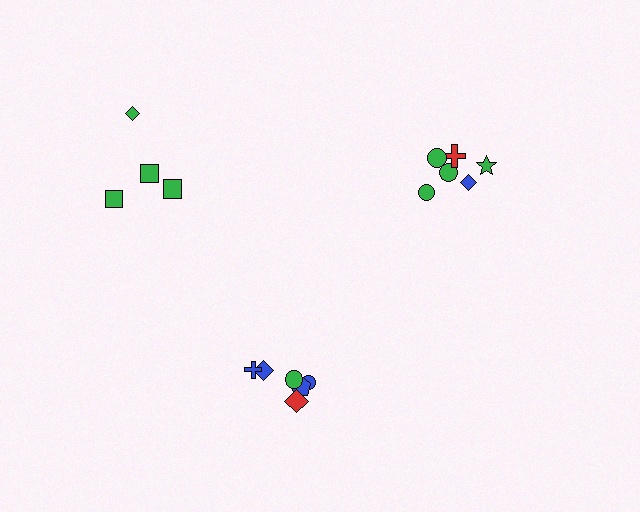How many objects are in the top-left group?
There are 4 objects.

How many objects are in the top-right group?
There are 6 objects.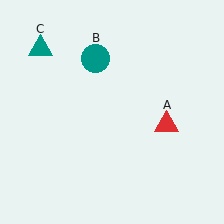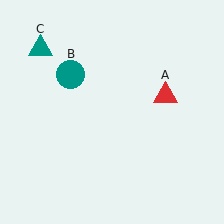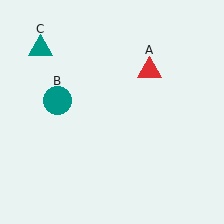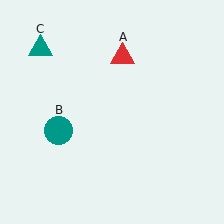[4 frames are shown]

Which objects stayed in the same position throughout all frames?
Teal triangle (object C) remained stationary.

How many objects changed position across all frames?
2 objects changed position: red triangle (object A), teal circle (object B).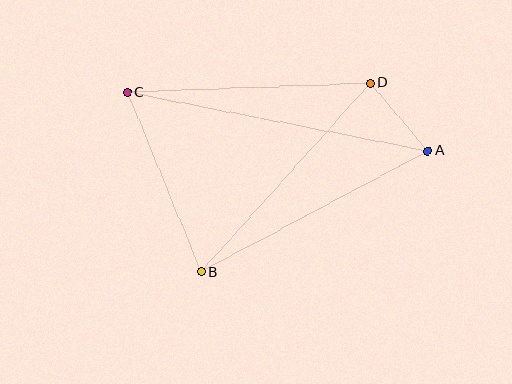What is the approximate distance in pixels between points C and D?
The distance between C and D is approximately 243 pixels.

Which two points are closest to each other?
Points A and D are closest to each other.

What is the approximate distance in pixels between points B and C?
The distance between B and C is approximately 194 pixels.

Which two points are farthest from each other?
Points A and C are farthest from each other.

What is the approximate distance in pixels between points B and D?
The distance between B and D is approximately 254 pixels.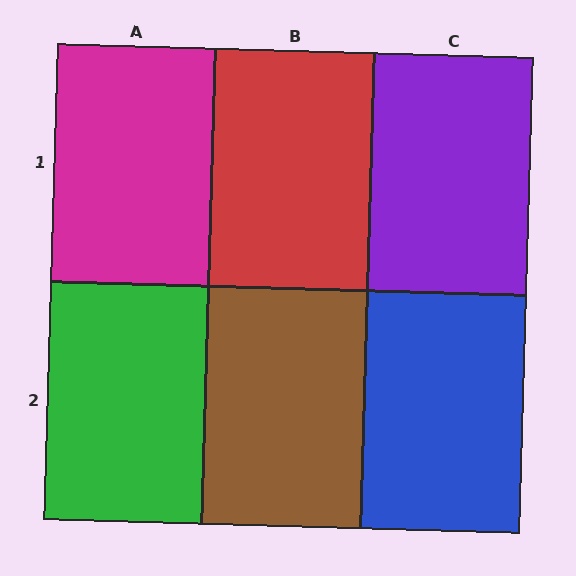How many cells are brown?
1 cell is brown.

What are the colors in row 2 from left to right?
Green, brown, blue.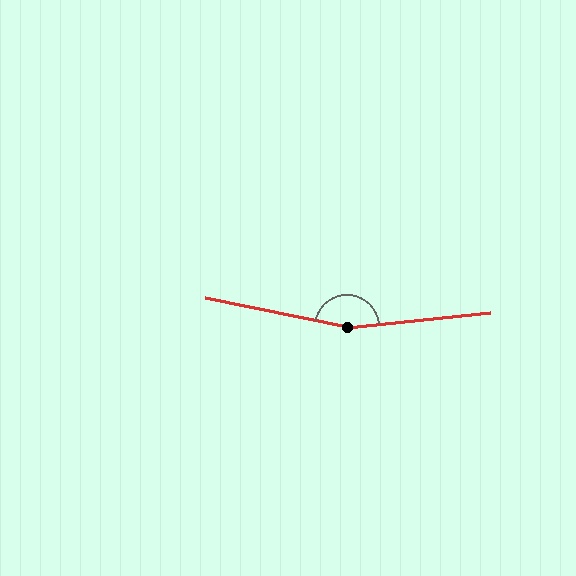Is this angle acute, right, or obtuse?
It is obtuse.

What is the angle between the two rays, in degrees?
Approximately 163 degrees.